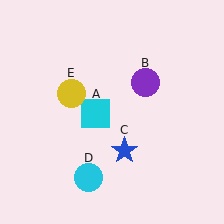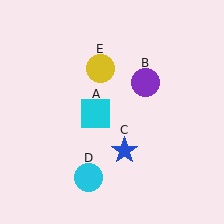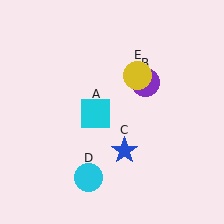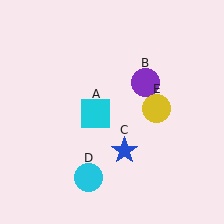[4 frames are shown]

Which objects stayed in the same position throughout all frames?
Cyan square (object A) and purple circle (object B) and blue star (object C) and cyan circle (object D) remained stationary.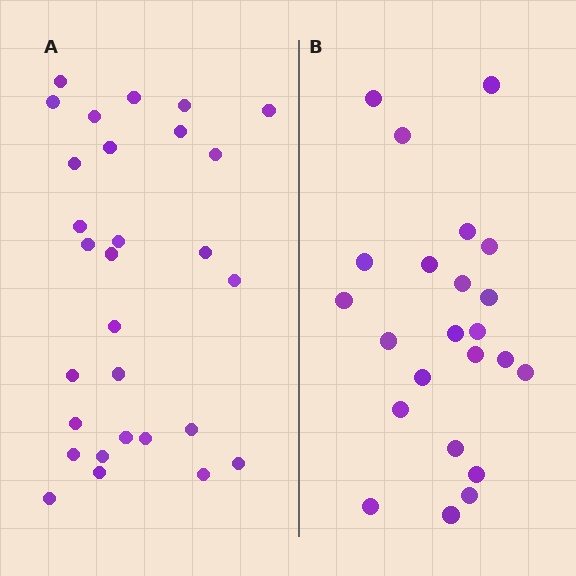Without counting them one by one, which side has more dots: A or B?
Region A (the left region) has more dots.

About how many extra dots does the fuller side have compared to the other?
Region A has about 6 more dots than region B.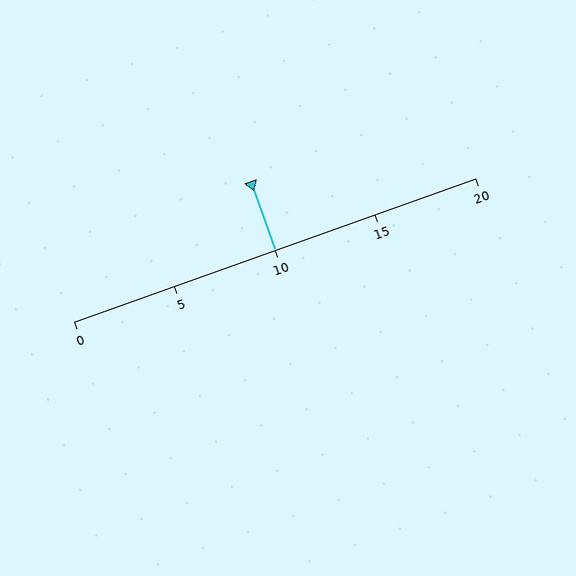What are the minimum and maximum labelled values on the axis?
The axis runs from 0 to 20.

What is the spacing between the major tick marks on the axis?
The major ticks are spaced 5 apart.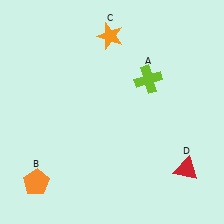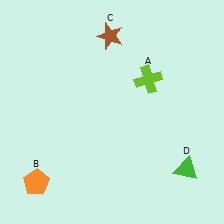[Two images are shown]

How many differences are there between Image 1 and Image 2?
There are 2 differences between the two images.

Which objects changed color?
C changed from orange to brown. D changed from red to green.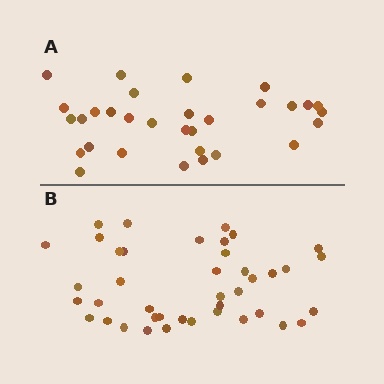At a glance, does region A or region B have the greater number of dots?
Region B (the bottom region) has more dots.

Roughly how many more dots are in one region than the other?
Region B has roughly 10 or so more dots than region A.